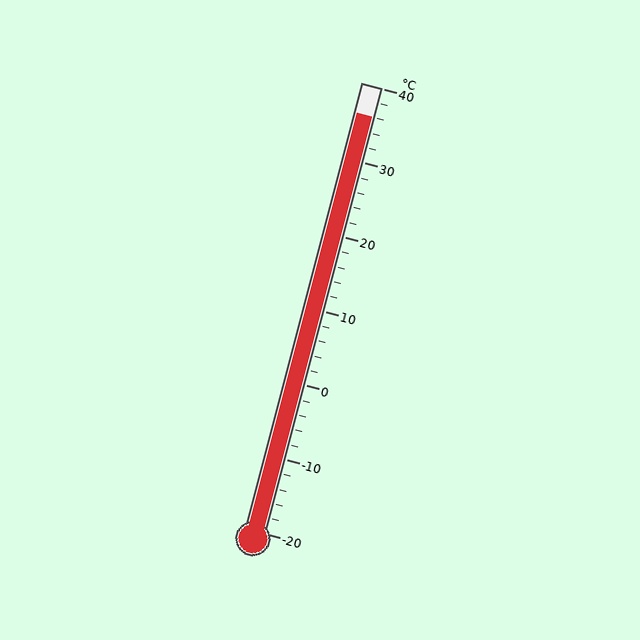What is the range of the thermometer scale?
The thermometer scale ranges from -20°C to 40°C.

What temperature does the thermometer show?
The thermometer shows approximately 36°C.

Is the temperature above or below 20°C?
The temperature is above 20°C.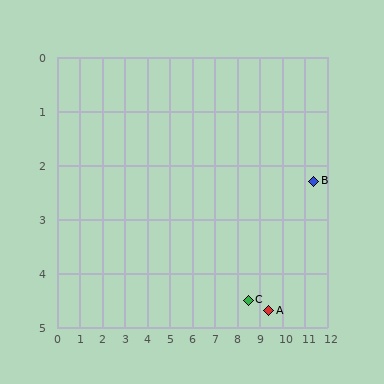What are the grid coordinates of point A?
Point A is at approximately (9.4, 4.7).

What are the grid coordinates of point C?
Point C is at approximately (8.5, 4.5).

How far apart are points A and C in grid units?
Points A and C are about 0.9 grid units apart.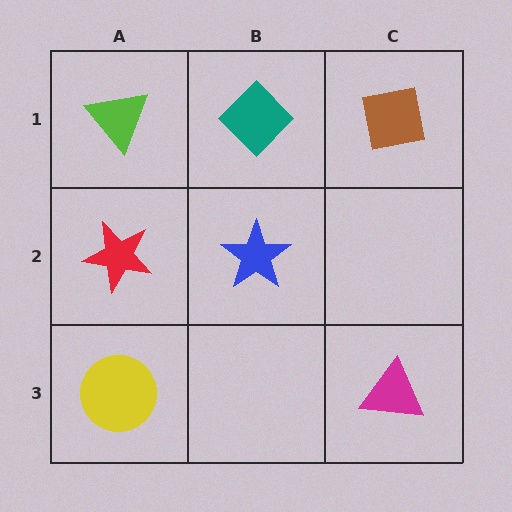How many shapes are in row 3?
2 shapes.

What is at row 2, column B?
A blue star.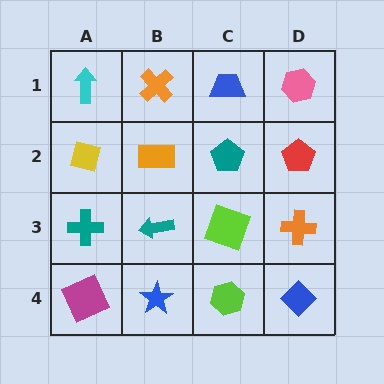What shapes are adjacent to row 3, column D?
A red pentagon (row 2, column D), a blue diamond (row 4, column D), a lime square (row 3, column C).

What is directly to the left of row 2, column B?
A yellow diamond.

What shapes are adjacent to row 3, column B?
An orange rectangle (row 2, column B), a blue star (row 4, column B), a teal cross (row 3, column A), a lime square (row 3, column C).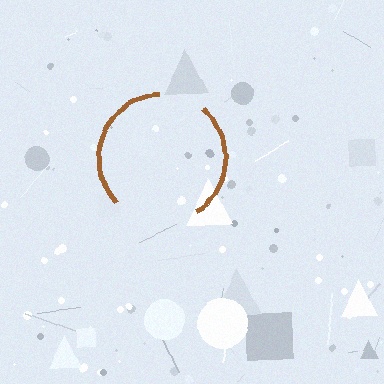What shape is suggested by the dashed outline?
The dashed outline suggests a circle.